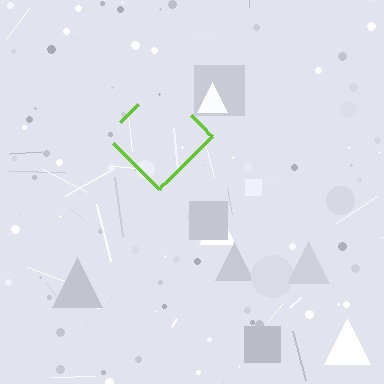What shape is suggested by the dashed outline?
The dashed outline suggests a diamond.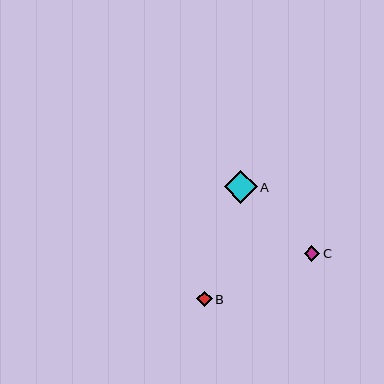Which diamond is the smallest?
Diamond B is the smallest with a size of approximately 15 pixels.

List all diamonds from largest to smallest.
From largest to smallest: A, C, B.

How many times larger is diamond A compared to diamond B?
Diamond A is approximately 2.2 times the size of diamond B.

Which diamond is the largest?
Diamond A is the largest with a size of approximately 33 pixels.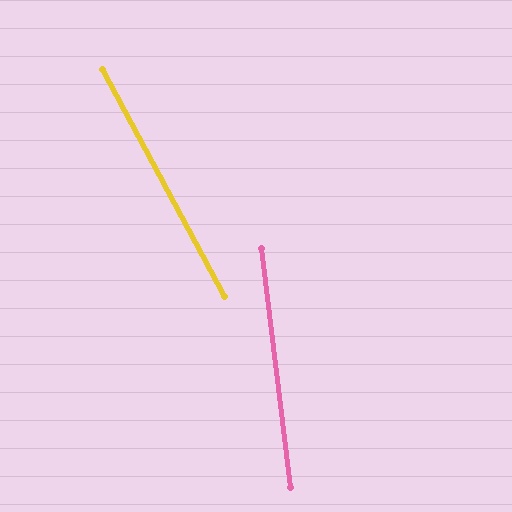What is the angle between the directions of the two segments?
Approximately 21 degrees.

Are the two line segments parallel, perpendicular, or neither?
Neither parallel nor perpendicular — they differ by about 21°.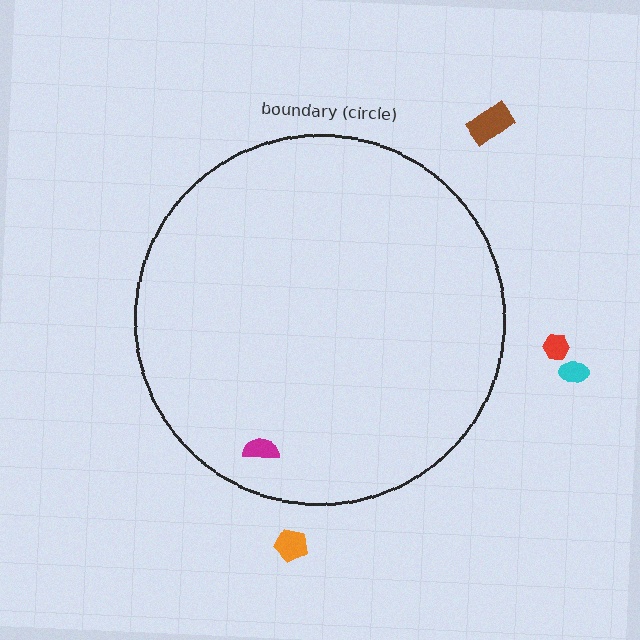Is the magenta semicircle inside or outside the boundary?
Inside.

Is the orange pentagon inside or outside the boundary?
Outside.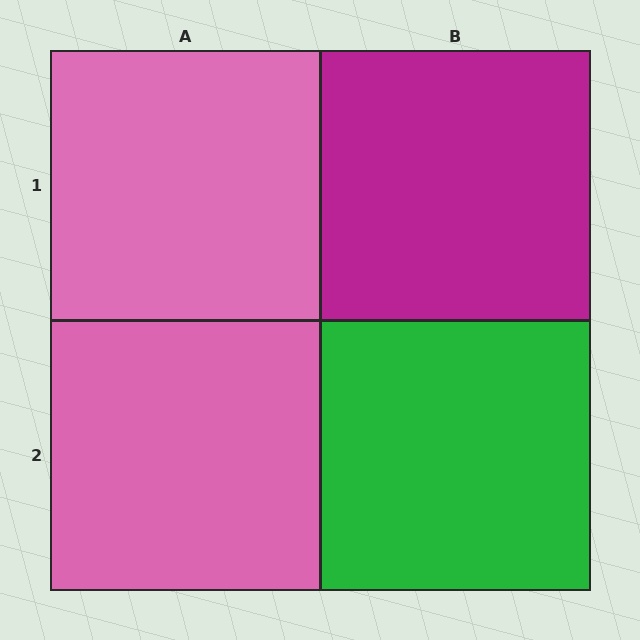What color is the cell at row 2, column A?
Pink.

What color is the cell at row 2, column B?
Green.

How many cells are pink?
2 cells are pink.